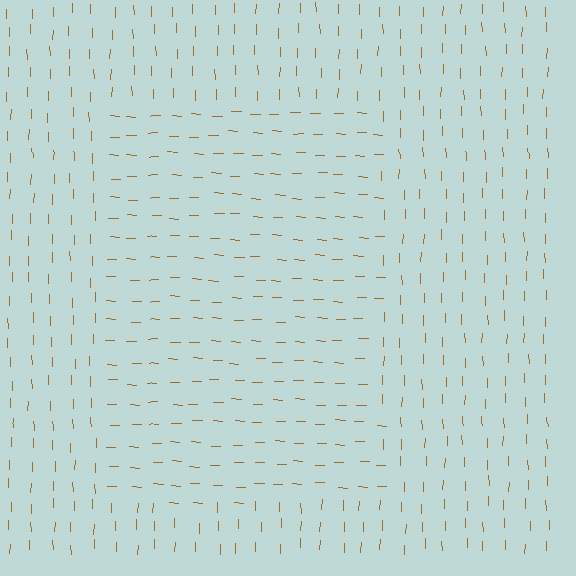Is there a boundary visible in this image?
Yes, there is a texture boundary formed by a change in line orientation.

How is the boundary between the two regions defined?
The boundary is defined purely by a change in line orientation (approximately 88 degrees difference). All lines are the same color and thickness.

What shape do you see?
I see a rectangle.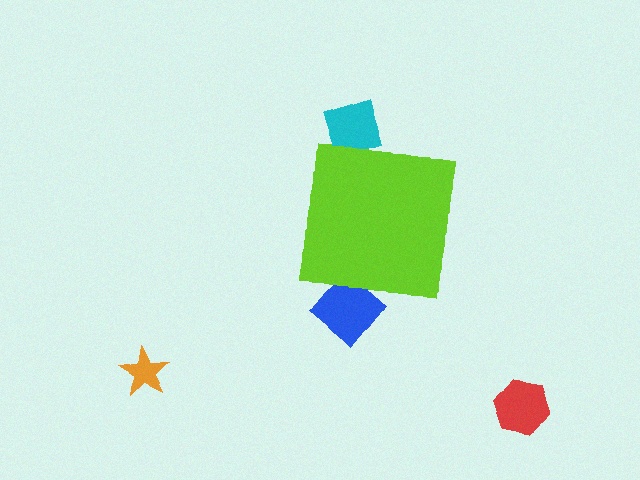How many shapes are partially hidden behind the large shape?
2 shapes are partially hidden.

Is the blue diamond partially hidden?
Yes, the blue diamond is partially hidden behind the lime square.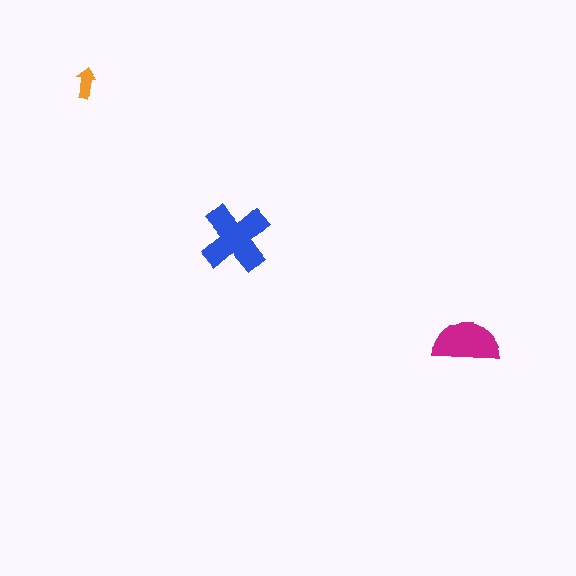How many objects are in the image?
There are 3 objects in the image.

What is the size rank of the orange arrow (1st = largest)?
3rd.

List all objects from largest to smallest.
The blue cross, the magenta semicircle, the orange arrow.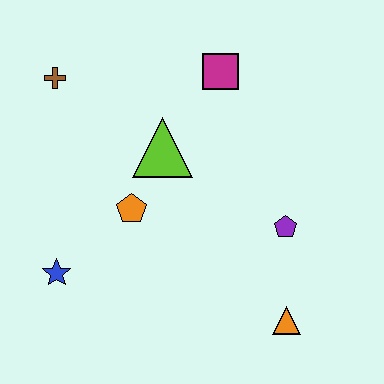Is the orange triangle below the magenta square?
Yes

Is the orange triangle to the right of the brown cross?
Yes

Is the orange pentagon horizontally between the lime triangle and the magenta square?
No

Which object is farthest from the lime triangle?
The orange triangle is farthest from the lime triangle.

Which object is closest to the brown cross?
The lime triangle is closest to the brown cross.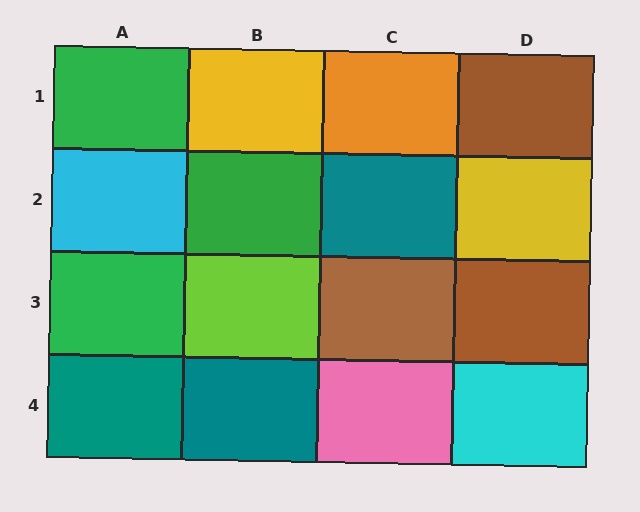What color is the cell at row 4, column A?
Teal.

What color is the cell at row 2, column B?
Green.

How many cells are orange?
1 cell is orange.